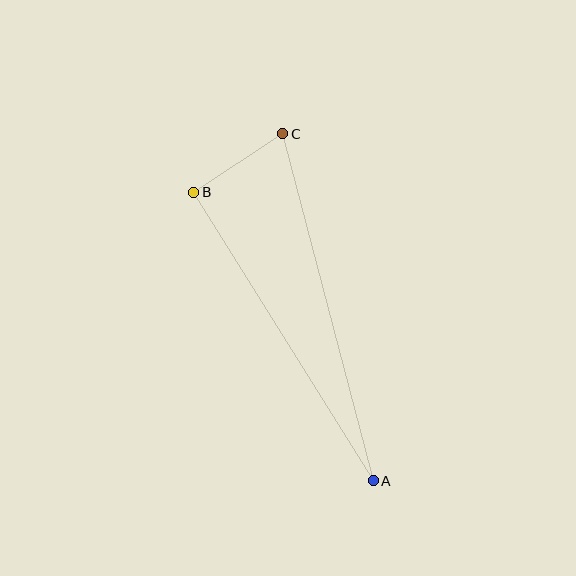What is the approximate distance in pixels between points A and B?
The distance between A and B is approximately 340 pixels.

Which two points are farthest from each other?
Points A and C are farthest from each other.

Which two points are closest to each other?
Points B and C are closest to each other.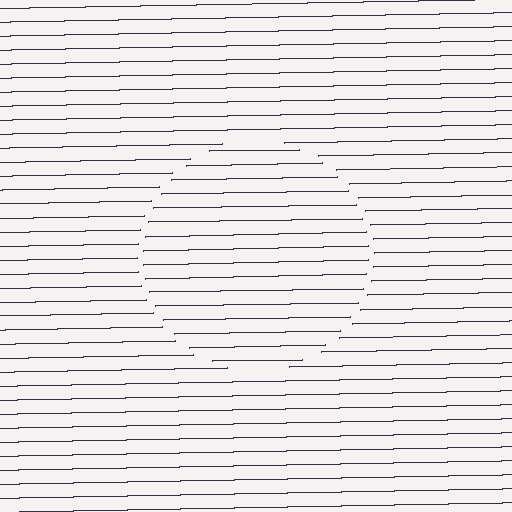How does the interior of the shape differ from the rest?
The interior of the shape contains the same grating, shifted by half a period — the contour is defined by the phase discontinuity where line-ends from the inner and outer gratings abut.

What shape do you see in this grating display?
An illusory circle. The interior of the shape contains the same grating, shifted by half a period — the contour is defined by the phase discontinuity where line-ends from the inner and outer gratings abut.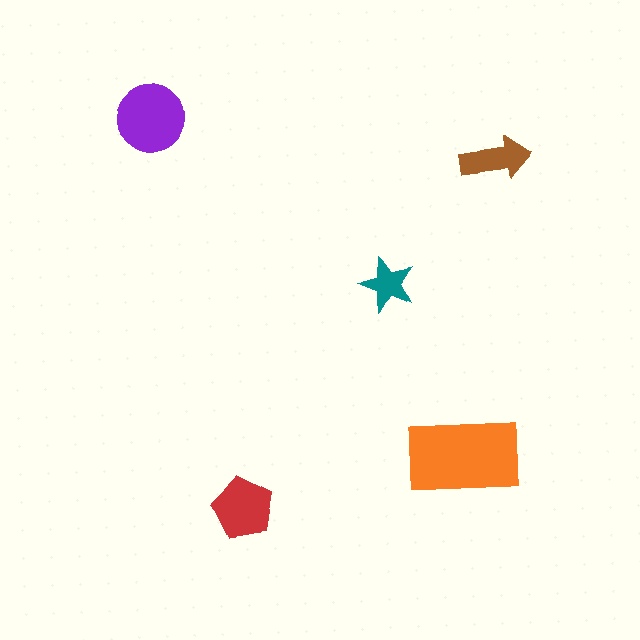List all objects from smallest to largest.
The teal star, the brown arrow, the red pentagon, the purple circle, the orange rectangle.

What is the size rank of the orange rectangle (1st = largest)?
1st.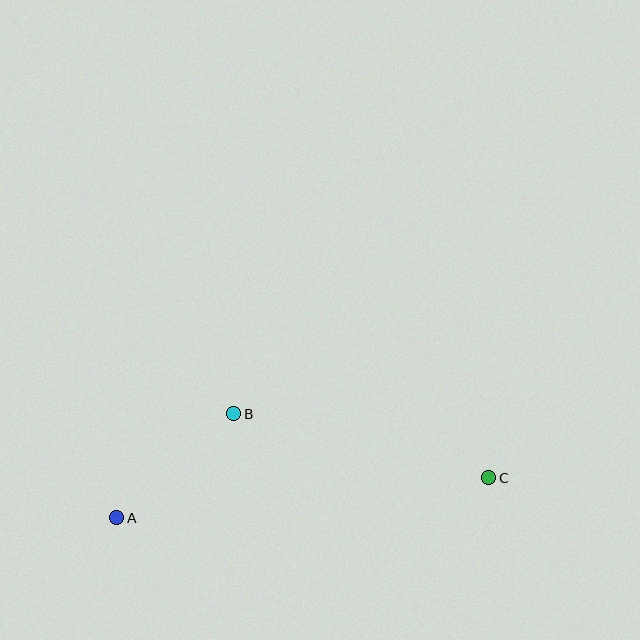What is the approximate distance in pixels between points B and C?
The distance between B and C is approximately 263 pixels.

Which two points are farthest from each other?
Points A and C are farthest from each other.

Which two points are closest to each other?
Points A and B are closest to each other.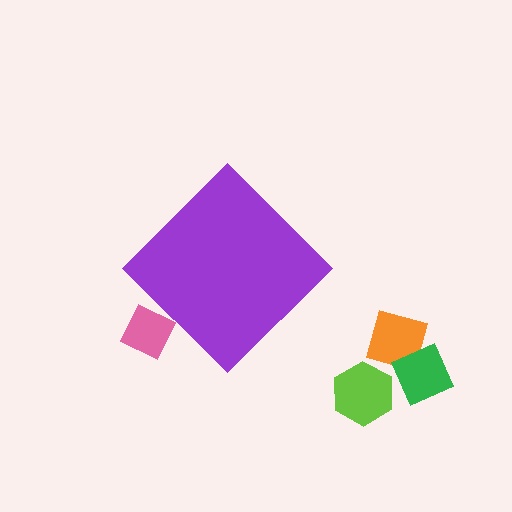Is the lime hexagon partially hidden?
No, the lime hexagon is fully visible.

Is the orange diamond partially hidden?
No, the orange diamond is fully visible.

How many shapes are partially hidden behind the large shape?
1 shape is partially hidden.